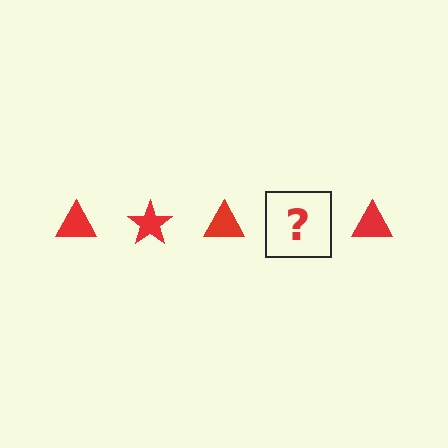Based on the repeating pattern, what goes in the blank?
The blank should be a red star.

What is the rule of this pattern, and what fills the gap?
The rule is that the pattern cycles through triangle, star shapes in red. The gap should be filled with a red star.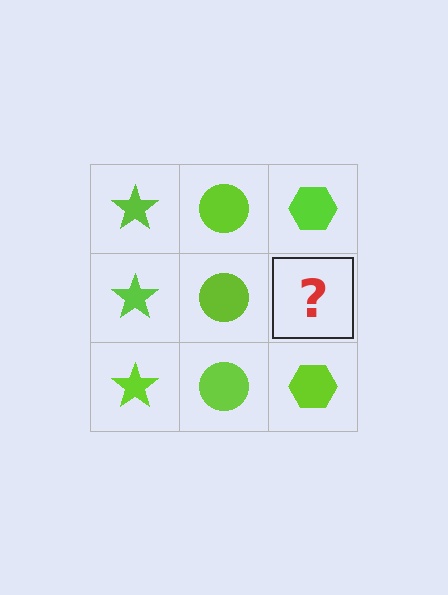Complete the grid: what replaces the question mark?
The question mark should be replaced with a lime hexagon.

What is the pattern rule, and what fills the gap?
The rule is that each column has a consistent shape. The gap should be filled with a lime hexagon.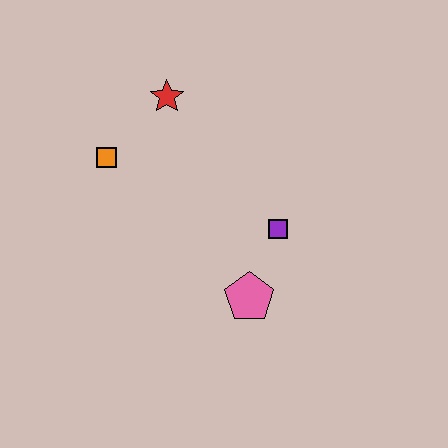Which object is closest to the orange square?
The red star is closest to the orange square.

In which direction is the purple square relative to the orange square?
The purple square is to the right of the orange square.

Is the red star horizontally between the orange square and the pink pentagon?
Yes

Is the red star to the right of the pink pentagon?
No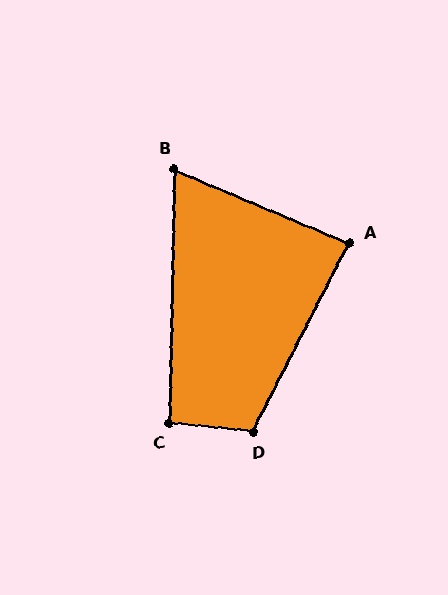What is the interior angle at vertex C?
Approximately 95 degrees (approximately right).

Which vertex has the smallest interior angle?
B, at approximately 69 degrees.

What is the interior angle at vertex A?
Approximately 85 degrees (approximately right).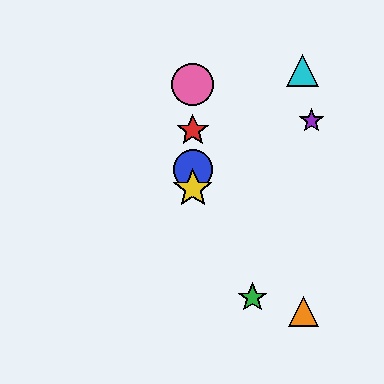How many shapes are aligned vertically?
4 shapes (the red star, the blue circle, the yellow star, the pink circle) are aligned vertically.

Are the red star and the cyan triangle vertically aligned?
No, the red star is at x≈193 and the cyan triangle is at x≈303.